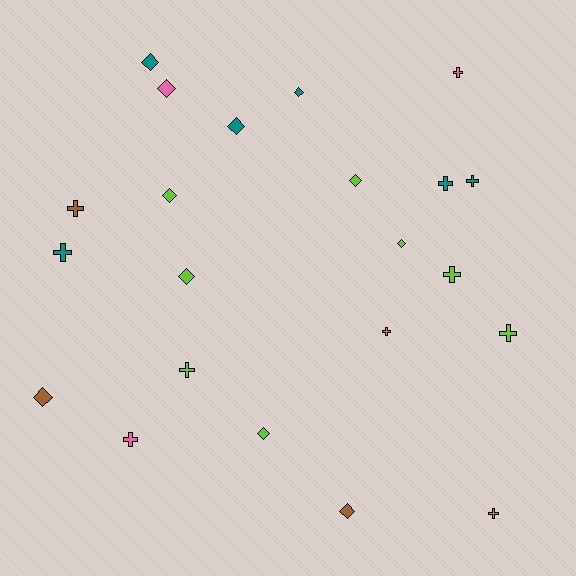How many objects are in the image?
There are 22 objects.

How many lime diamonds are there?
There are 5 lime diamonds.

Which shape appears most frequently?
Cross, with 11 objects.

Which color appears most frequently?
Lime, with 8 objects.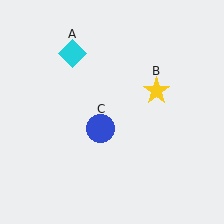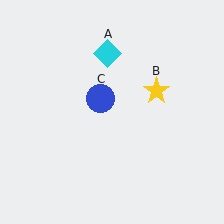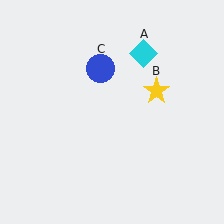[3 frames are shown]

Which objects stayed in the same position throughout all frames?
Yellow star (object B) remained stationary.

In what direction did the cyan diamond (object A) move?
The cyan diamond (object A) moved right.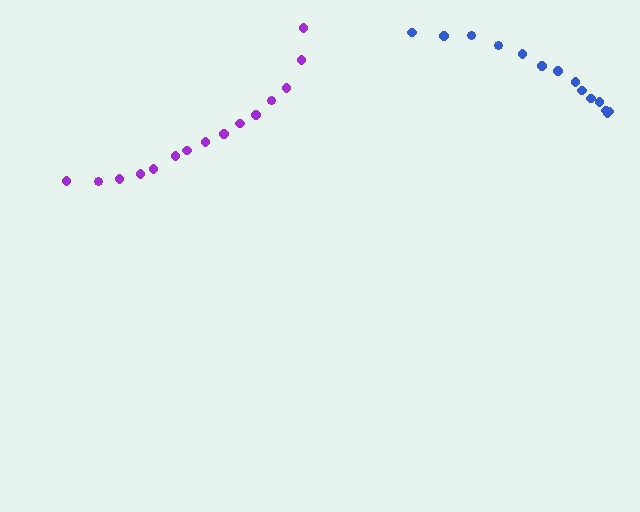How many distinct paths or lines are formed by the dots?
There are 2 distinct paths.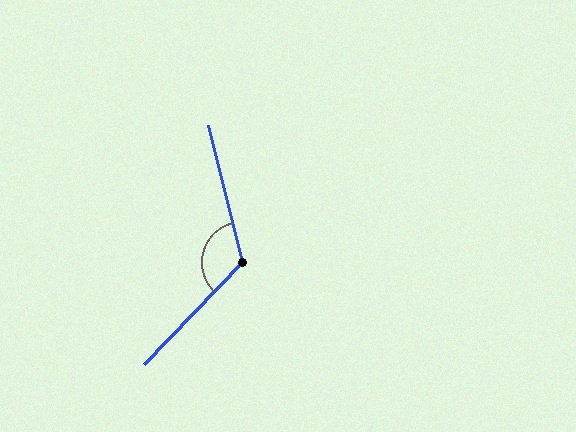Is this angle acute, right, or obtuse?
It is obtuse.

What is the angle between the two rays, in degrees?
Approximately 122 degrees.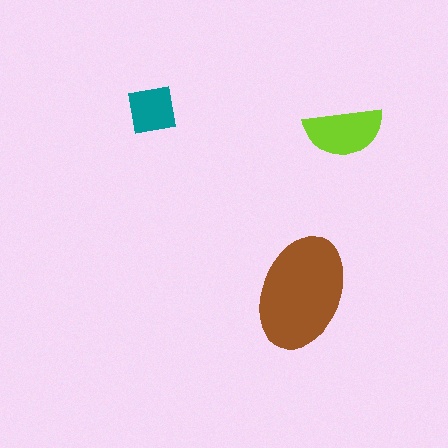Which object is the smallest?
The teal square.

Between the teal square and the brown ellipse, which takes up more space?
The brown ellipse.